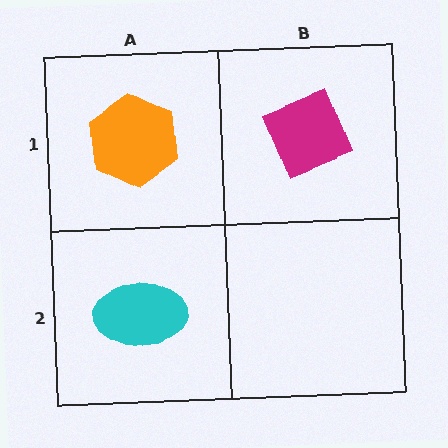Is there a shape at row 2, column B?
No, that cell is empty.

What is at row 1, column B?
A magenta diamond.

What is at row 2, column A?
A cyan ellipse.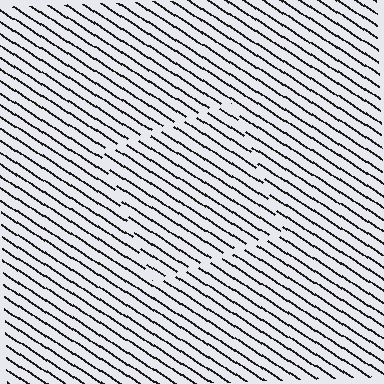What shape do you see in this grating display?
An illusory square. The interior of the shape contains the same grating, shifted by half a period — the contour is defined by the phase discontinuity where line-ends from the inner and outer gratings abut.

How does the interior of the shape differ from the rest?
The interior of the shape contains the same grating, shifted by half a period — the contour is defined by the phase discontinuity where line-ends from the inner and outer gratings abut.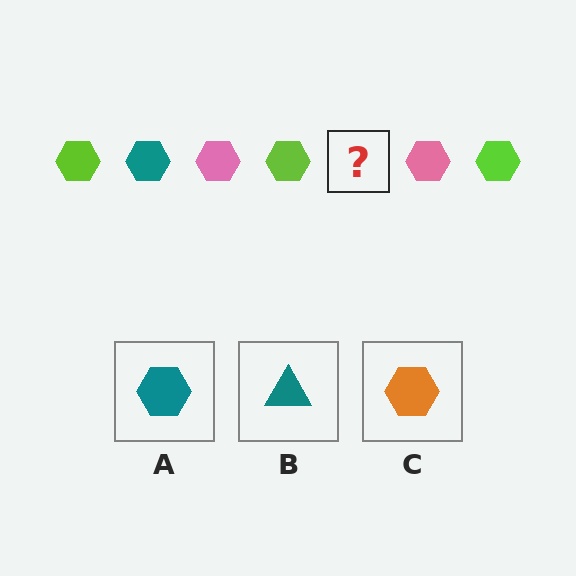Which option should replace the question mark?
Option A.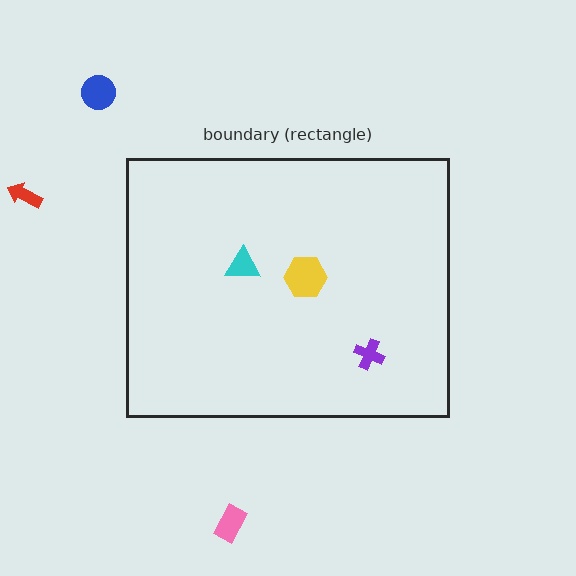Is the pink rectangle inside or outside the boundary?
Outside.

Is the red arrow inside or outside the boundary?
Outside.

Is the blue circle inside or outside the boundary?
Outside.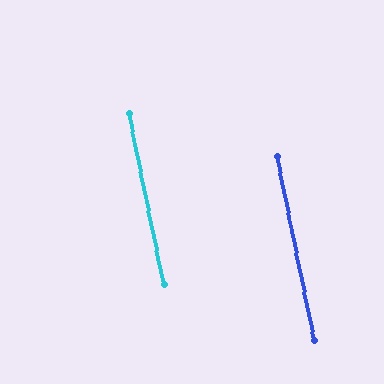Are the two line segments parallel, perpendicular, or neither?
Parallel — their directions differ by only 0.1°.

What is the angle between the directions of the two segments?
Approximately 0 degrees.